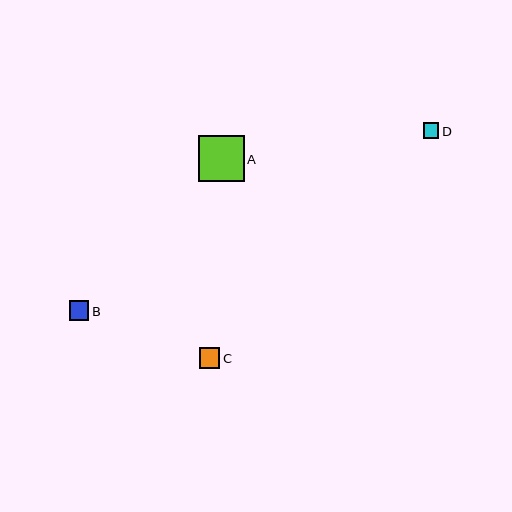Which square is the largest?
Square A is the largest with a size of approximately 46 pixels.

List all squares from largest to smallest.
From largest to smallest: A, C, B, D.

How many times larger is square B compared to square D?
Square B is approximately 1.2 times the size of square D.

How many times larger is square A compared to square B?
Square A is approximately 2.3 times the size of square B.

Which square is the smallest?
Square D is the smallest with a size of approximately 16 pixels.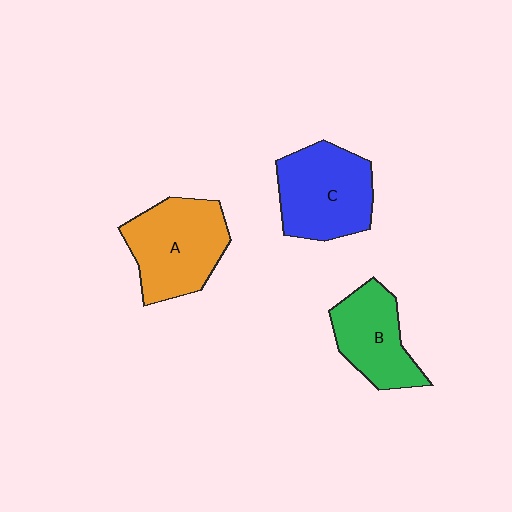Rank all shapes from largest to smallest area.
From largest to smallest: A (orange), C (blue), B (green).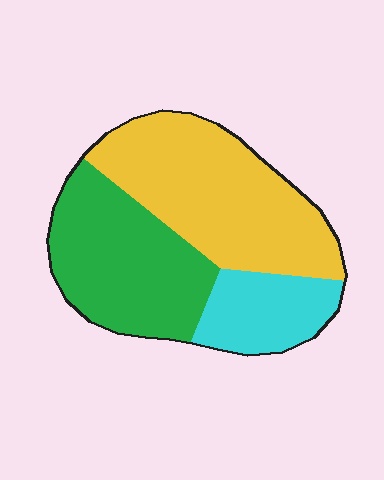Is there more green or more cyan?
Green.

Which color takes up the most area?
Yellow, at roughly 45%.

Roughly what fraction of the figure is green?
Green covers 37% of the figure.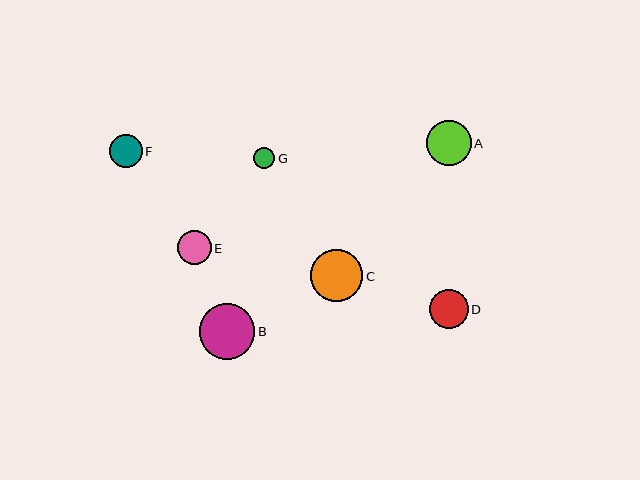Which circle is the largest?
Circle B is the largest with a size of approximately 55 pixels.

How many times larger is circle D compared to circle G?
Circle D is approximately 1.8 times the size of circle G.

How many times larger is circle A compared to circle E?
Circle A is approximately 1.3 times the size of circle E.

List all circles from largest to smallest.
From largest to smallest: B, C, A, D, E, F, G.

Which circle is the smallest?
Circle G is the smallest with a size of approximately 21 pixels.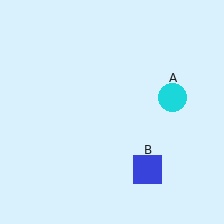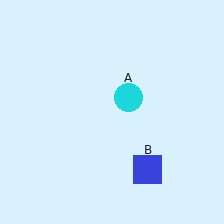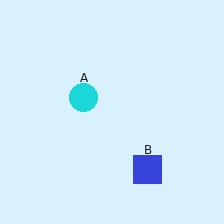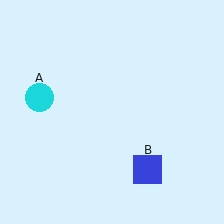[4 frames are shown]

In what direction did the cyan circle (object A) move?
The cyan circle (object A) moved left.